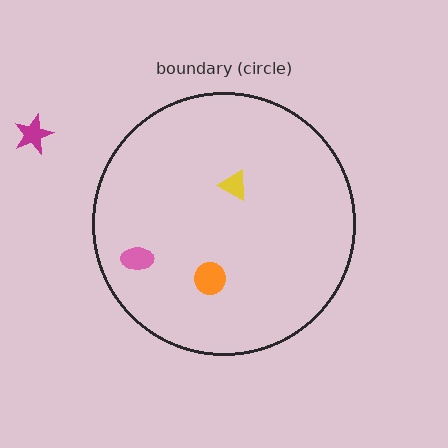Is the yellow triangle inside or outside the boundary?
Inside.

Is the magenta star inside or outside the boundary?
Outside.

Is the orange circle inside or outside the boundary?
Inside.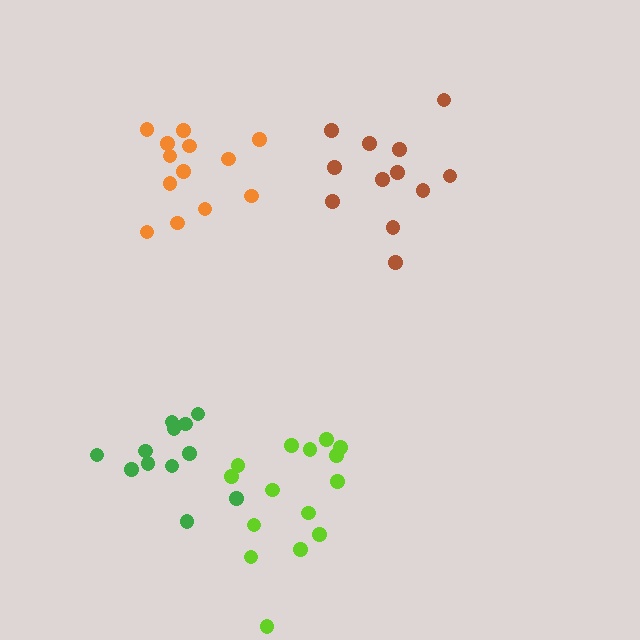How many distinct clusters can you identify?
There are 4 distinct clusters.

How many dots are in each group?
Group 1: 12 dots, Group 2: 15 dots, Group 3: 12 dots, Group 4: 13 dots (52 total).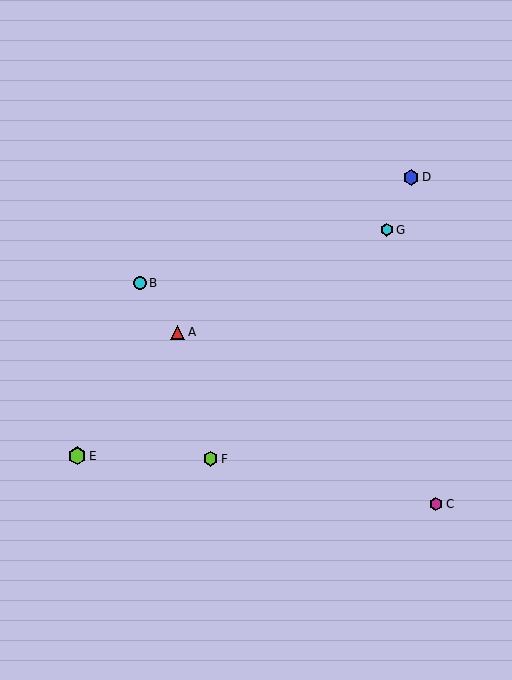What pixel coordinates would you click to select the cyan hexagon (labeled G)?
Click at (387, 230) to select the cyan hexagon G.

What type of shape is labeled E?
Shape E is a lime hexagon.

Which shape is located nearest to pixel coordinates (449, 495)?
The magenta hexagon (labeled C) at (436, 504) is nearest to that location.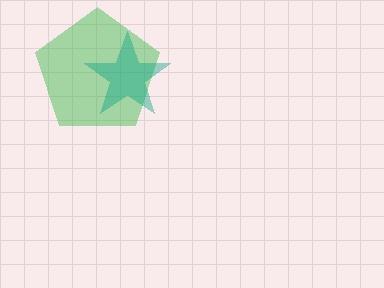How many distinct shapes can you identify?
There are 2 distinct shapes: a green pentagon, a teal star.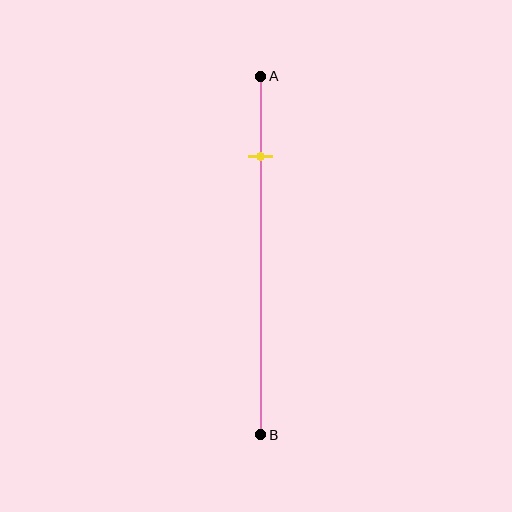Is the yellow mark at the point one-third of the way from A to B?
No, the mark is at about 20% from A, not at the 33% one-third point.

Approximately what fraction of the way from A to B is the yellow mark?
The yellow mark is approximately 20% of the way from A to B.